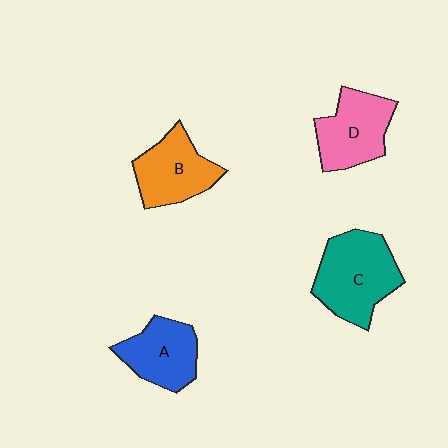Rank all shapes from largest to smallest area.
From largest to smallest: C (teal), D (pink), B (orange), A (blue).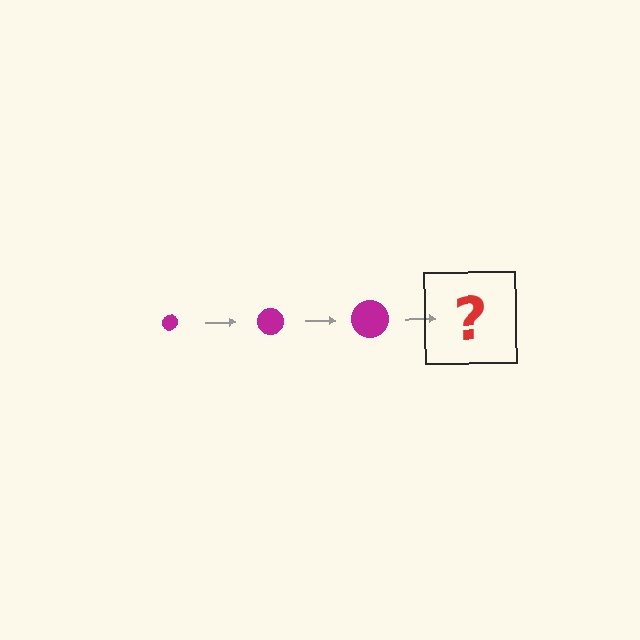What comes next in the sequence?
The next element should be a magenta circle, larger than the previous one.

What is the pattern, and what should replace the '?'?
The pattern is that the circle gets progressively larger each step. The '?' should be a magenta circle, larger than the previous one.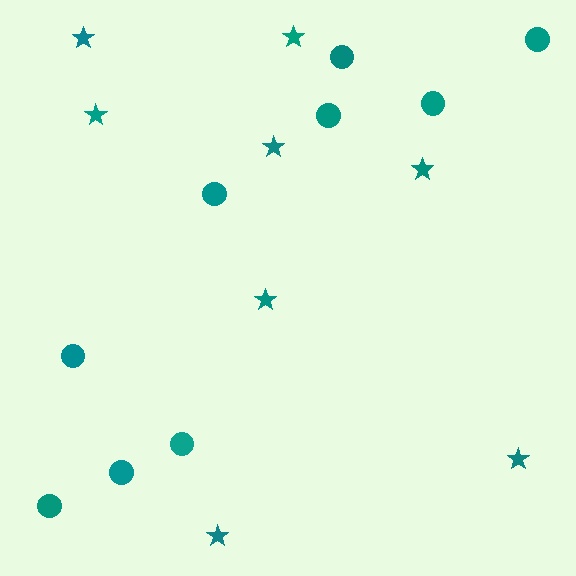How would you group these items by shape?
There are 2 groups: one group of circles (9) and one group of stars (8).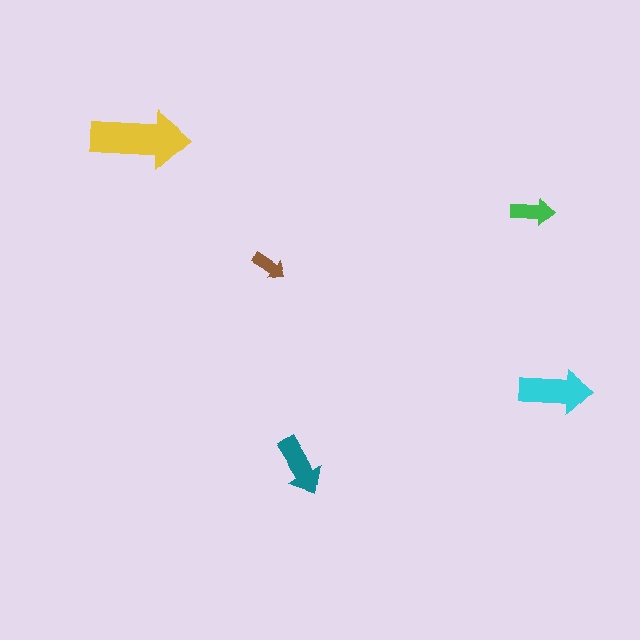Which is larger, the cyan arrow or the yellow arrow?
The yellow one.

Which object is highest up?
The yellow arrow is topmost.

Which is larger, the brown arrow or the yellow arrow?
The yellow one.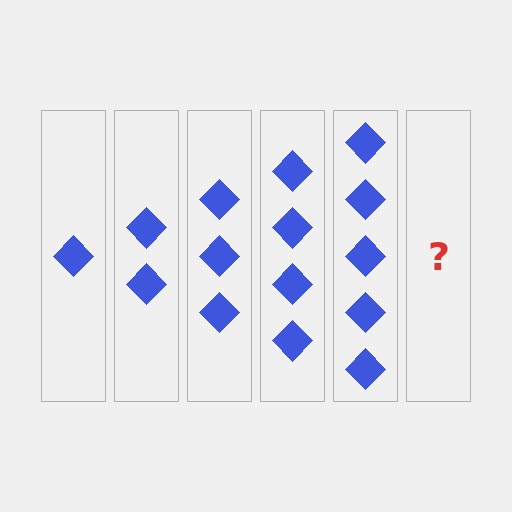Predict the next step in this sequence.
The next step is 6 diamonds.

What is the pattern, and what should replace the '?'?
The pattern is that each step adds one more diamond. The '?' should be 6 diamonds.